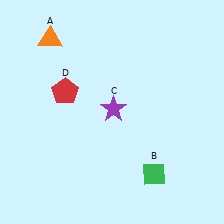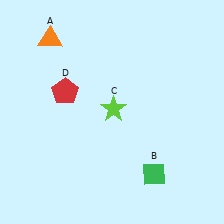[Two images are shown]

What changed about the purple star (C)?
In Image 1, C is purple. In Image 2, it changed to lime.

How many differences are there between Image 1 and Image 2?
There is 1 difference between the two images.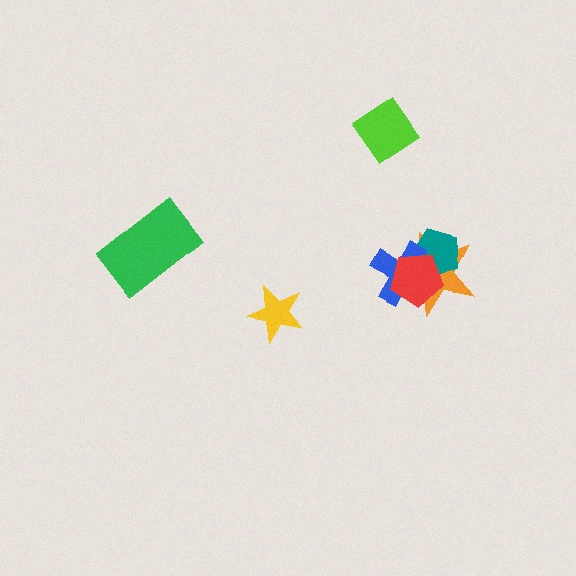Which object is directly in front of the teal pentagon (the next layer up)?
The blue cross is directly in front of the teal pentagon.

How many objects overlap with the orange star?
3 objects overlap with the orange star.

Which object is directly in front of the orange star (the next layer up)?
The teal pentagon is directly in front of the orange star.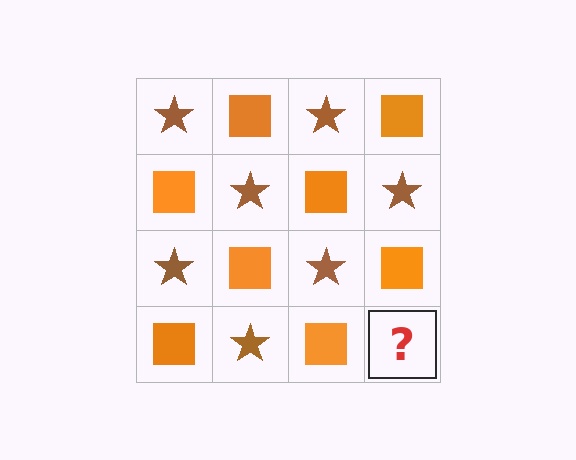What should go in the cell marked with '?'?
The missing cell should contain a brown star.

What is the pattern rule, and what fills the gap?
The rule is that it alternates brown star and orange square in a checkerboard pattern. The gap should be filled with a brown star.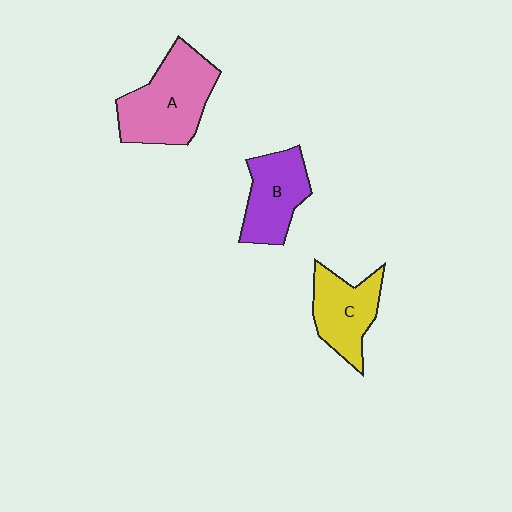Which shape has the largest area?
Shape A (pink).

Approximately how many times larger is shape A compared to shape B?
Approximately 1.4 times.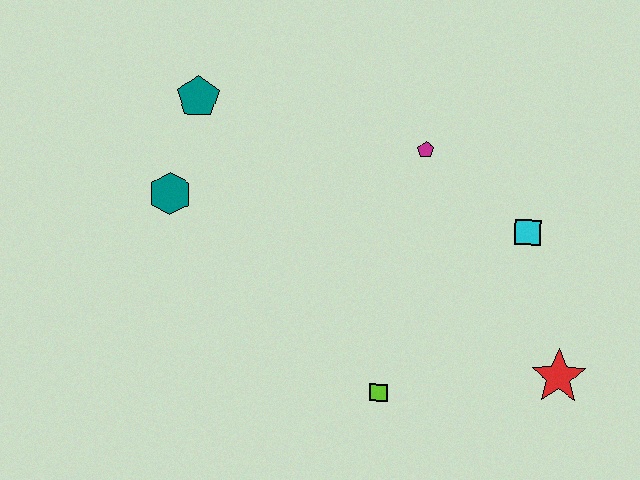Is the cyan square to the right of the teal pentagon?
Yes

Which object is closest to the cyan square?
The magenta pentagon is closest to the cyan square.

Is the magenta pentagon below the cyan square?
No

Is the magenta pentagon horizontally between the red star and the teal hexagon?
Yes